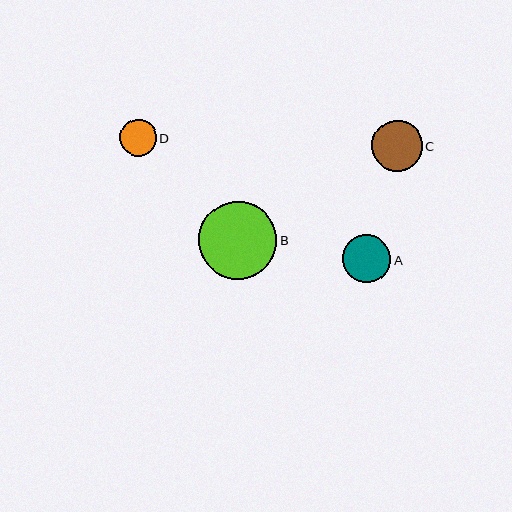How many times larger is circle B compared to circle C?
Circle B is approximately 1.5 times the size of circle C.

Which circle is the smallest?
Circle D is the smallest with a size of approximately 37 pixels.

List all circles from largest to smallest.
From largest to smallest: B, C, A, D.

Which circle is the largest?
Circle B is the largest with a size of approximately 78 pixels.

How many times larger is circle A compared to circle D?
Circle A is approximately 1.3 times the size of circle D.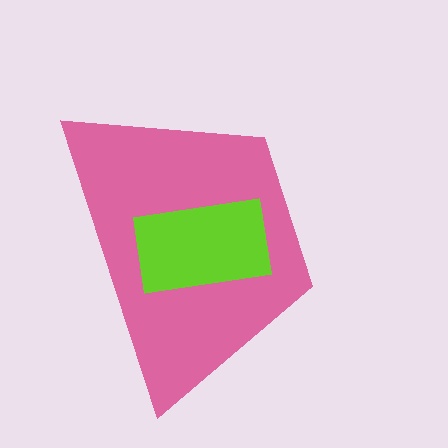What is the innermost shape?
The lime rectangle.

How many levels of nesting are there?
2.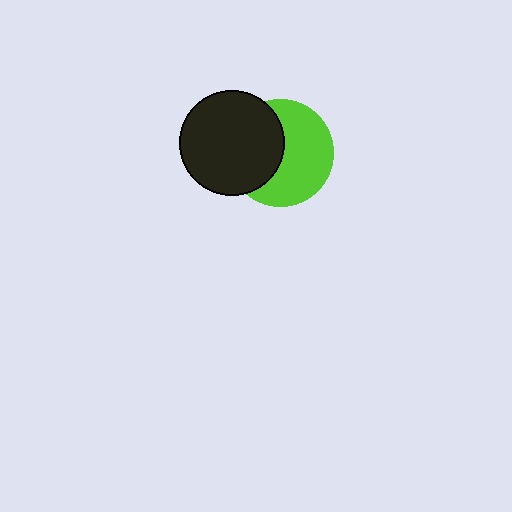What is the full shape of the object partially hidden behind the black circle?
The partially hidden object is a lime circle.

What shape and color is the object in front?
The object in front is a black circle.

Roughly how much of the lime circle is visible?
About half of it is visible (roughly 58%).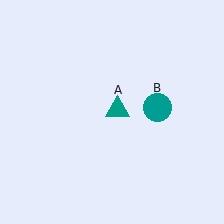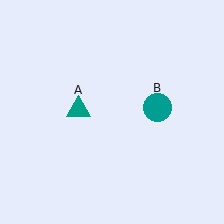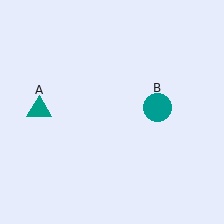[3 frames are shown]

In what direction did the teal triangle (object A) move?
The teal triangle (object A) moved left.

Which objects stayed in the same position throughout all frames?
Teal circle (object B) remained stationary.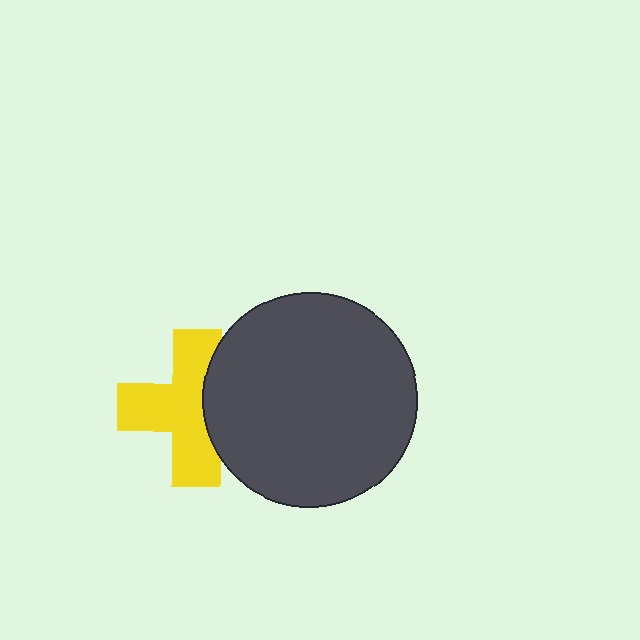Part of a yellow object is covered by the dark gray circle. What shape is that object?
It is a cross.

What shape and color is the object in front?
The object in front is a dark gray circle.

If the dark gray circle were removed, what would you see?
You would see the complete yellow cross.